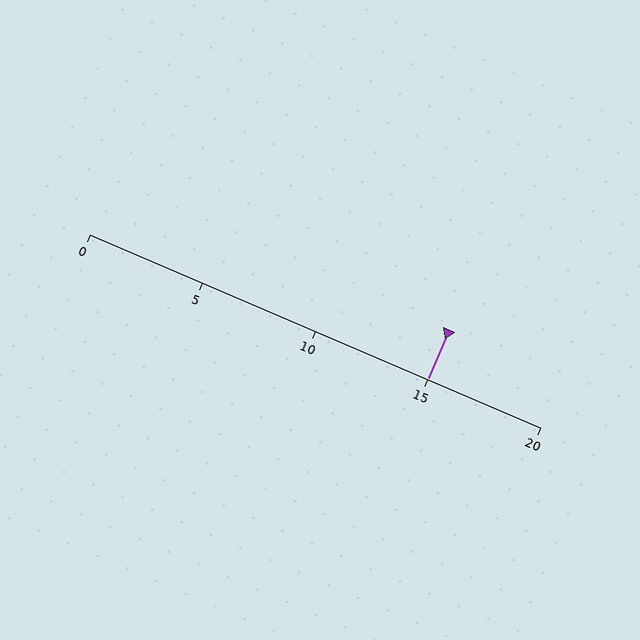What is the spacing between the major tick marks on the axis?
The major ticks are spaced 5 apart.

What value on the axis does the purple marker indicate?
The marker indicates approximately 15.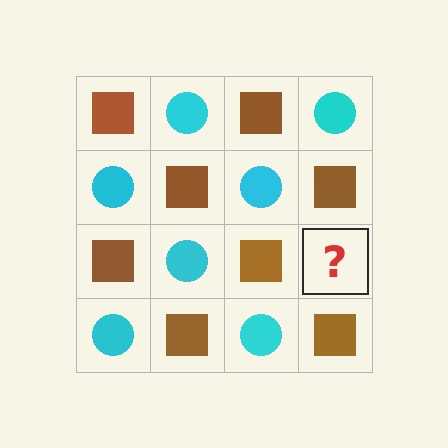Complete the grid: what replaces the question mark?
The question mark should be replaced with a cyan circle.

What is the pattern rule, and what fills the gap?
The rule is that it alternates brown square and cyan circle in a checkerboard pattern. The gap should be filled with a cyan circle.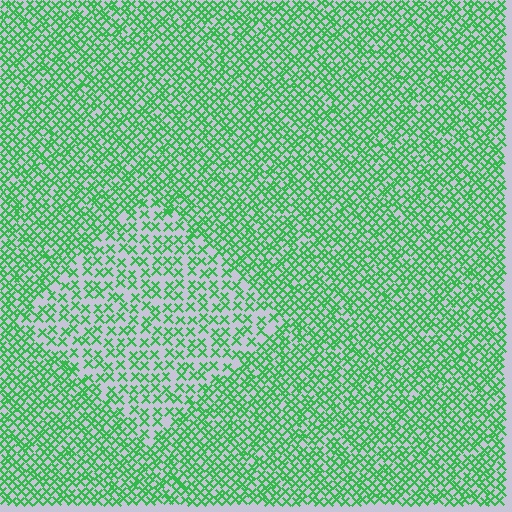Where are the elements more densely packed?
The elements are more densely packed outside the diamond boundary.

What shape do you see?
I see a diamond.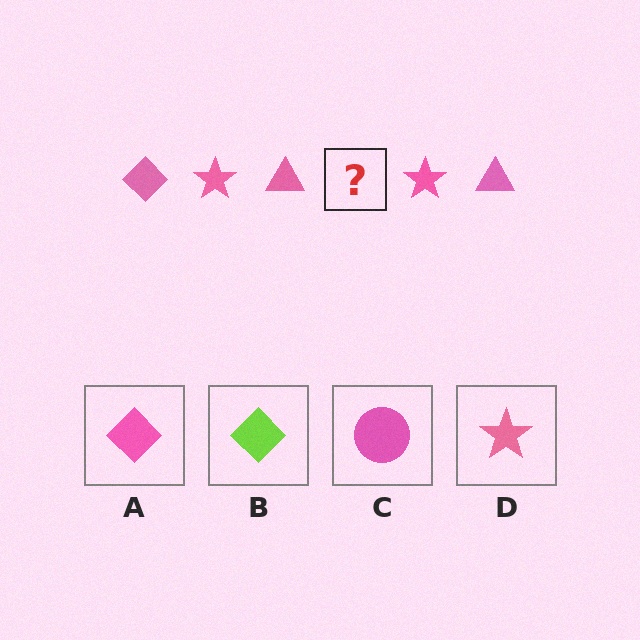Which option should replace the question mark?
Option A.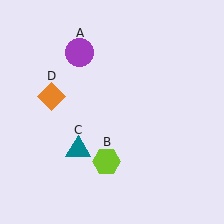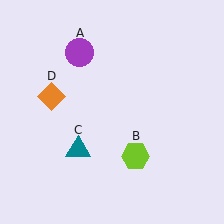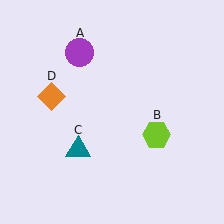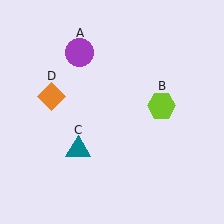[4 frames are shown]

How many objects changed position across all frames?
1 object changed position: lime hexagon (object B).